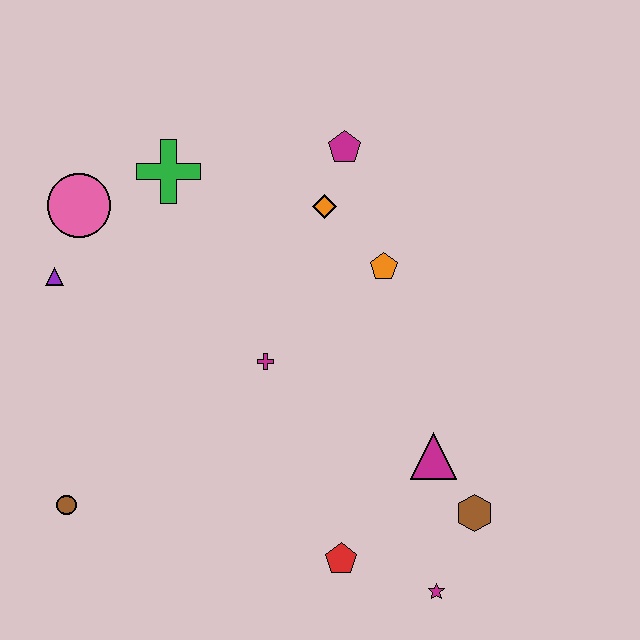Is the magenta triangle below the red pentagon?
No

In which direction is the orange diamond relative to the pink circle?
The orange diamond is to the right of the pink circle.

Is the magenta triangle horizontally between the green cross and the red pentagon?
No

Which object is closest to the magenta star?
The brown hexagon is closest to the magenta star.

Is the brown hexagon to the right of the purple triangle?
Yes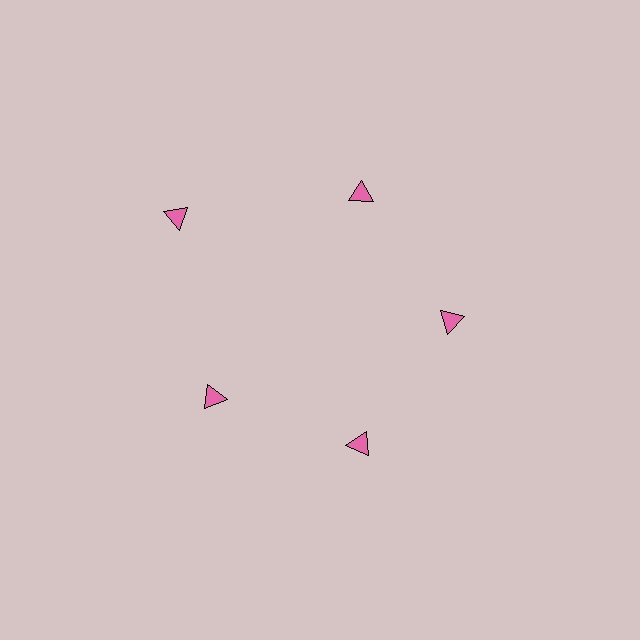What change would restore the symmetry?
The symmetry would be restored by moving it inward, back onto the ring so that all 5 triangles sit at equal angles and equal distance from the center.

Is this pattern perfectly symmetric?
No. The 5 pink triangles are arranged in a ring, but one element near the 10 o'clock position is pushed outward from the center, breaking the 5-fold rotational symmetry.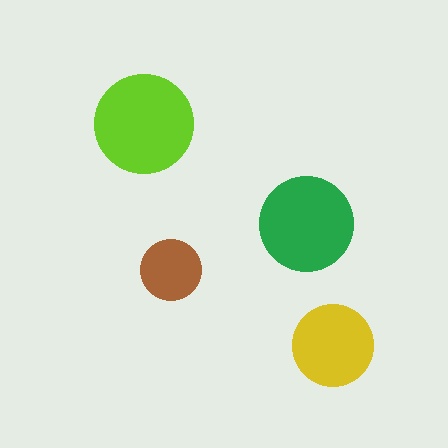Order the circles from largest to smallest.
the lime one, the green one, the yellow one, the brown one.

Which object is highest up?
The lime circle is topmost.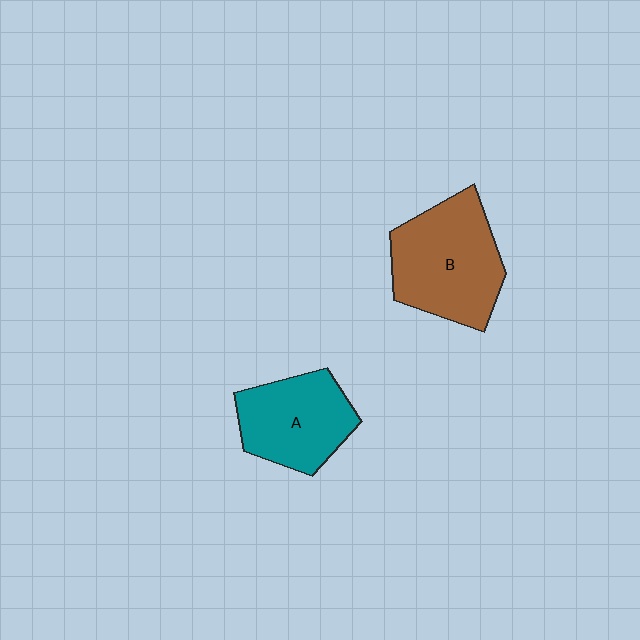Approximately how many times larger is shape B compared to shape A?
Approximately 1.3 times.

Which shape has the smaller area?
Shape A (teal).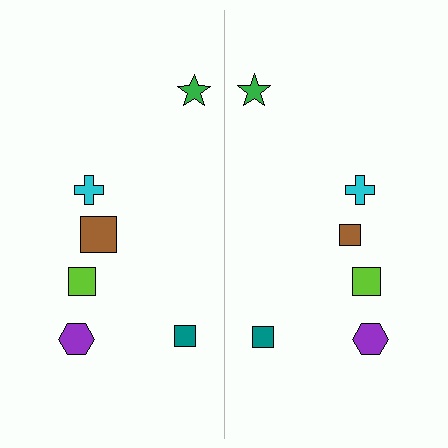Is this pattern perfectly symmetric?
No, the pattern is not perfectly symmetric. The brown square on the right side has a different size than its mirror counterpart.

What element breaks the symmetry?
The brown square on the right side has a different size than its mirror counterpart.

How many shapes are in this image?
There are 12 shapes in this image.